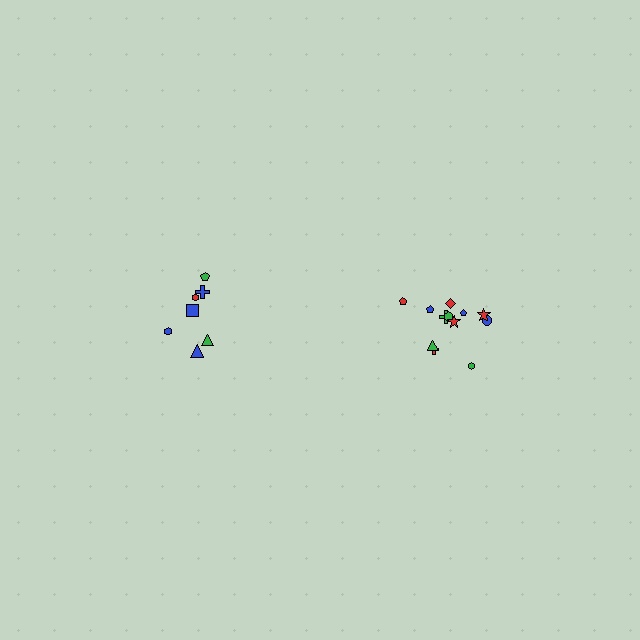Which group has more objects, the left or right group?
The right group.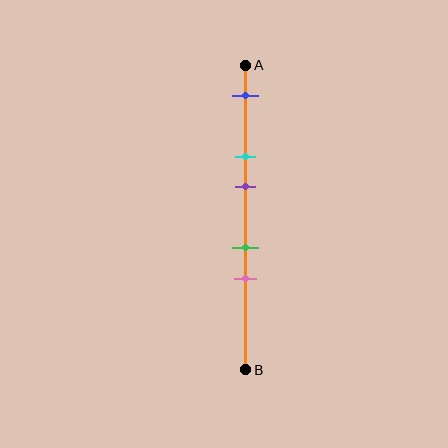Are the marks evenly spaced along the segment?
No, the marks are not evenly spaced.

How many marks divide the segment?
There are 5 marks dividing the segment.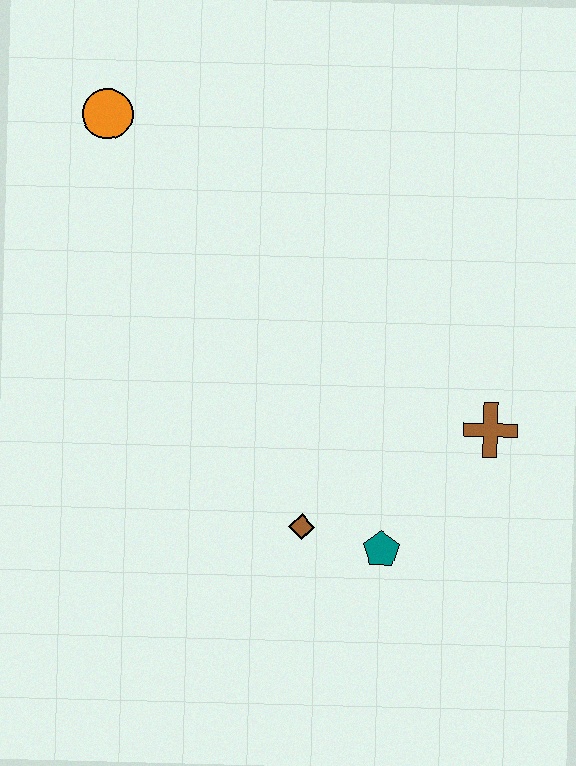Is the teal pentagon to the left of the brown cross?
Yes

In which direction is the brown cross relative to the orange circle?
The brown cross is to the right of the orange circle.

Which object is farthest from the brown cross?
The orange circle is farthest from the brown cross.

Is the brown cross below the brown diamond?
No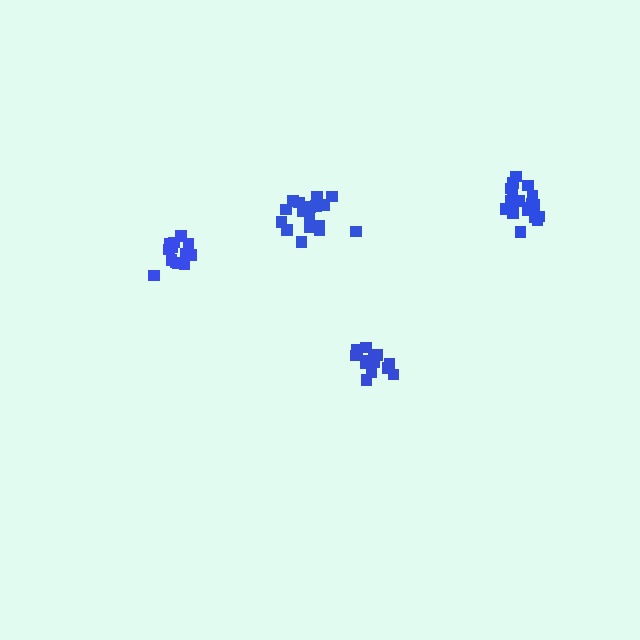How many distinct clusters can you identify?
There are 4 distinct clusters.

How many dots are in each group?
Group 1: 14 dots, Group 2: 19 dots, Group 3: 13 dots, Group 4: 18 dots (64 total).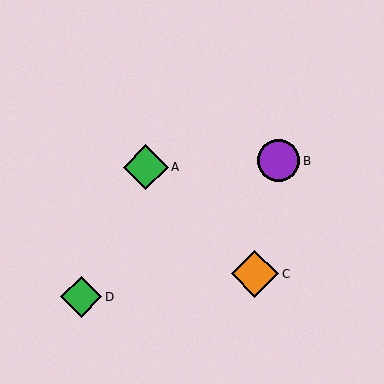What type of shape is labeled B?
Shape B is a purple circle.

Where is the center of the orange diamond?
The center of the orange diamond is at (255, 274).